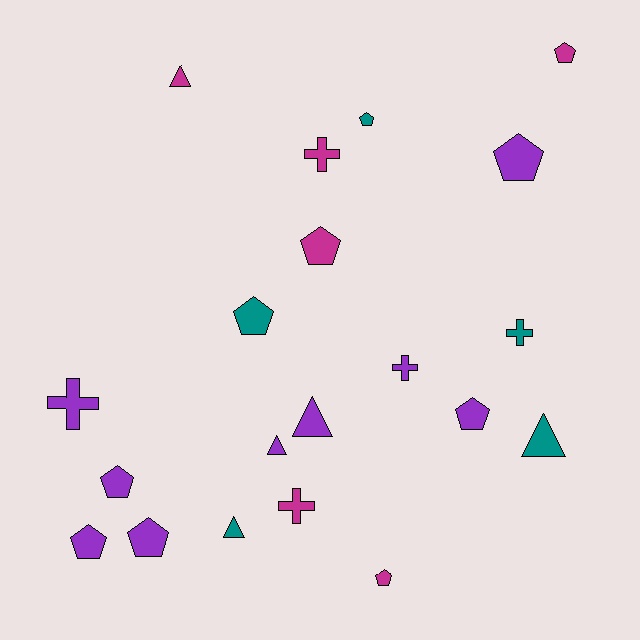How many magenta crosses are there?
There are 2 magenta crosses.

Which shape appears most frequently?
Pentagon, with 10 objects.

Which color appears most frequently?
Purple, with 9 objects.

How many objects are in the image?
There are 20 objects.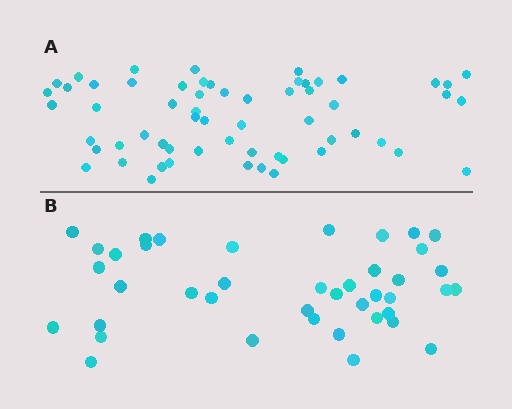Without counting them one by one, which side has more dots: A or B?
Region A (the top region) has more dots.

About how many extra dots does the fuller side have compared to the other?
Region A has approximately 20 more dots than region B.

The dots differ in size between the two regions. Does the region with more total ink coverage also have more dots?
No. Region B has more total ink coverage because its dots are larger, but region A actually contains more individual dots. Total area can be misleading — the number of items is what matters here.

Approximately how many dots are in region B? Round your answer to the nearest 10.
About 40 dots. (The exact count is 41, which rounds to 40.)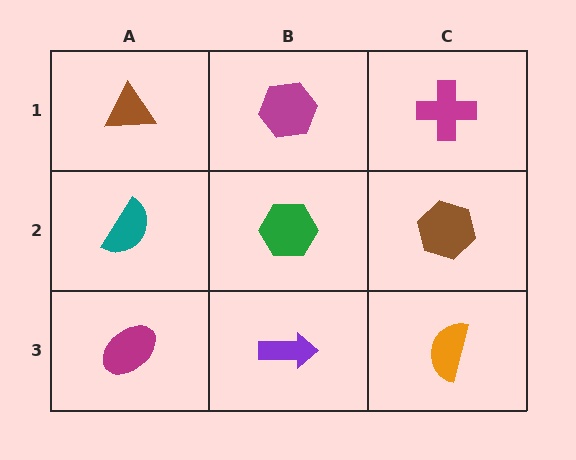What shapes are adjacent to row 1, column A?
A teal semicircle (row 2, column A), a magenta hexagon (row 1, column B).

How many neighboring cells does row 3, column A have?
2.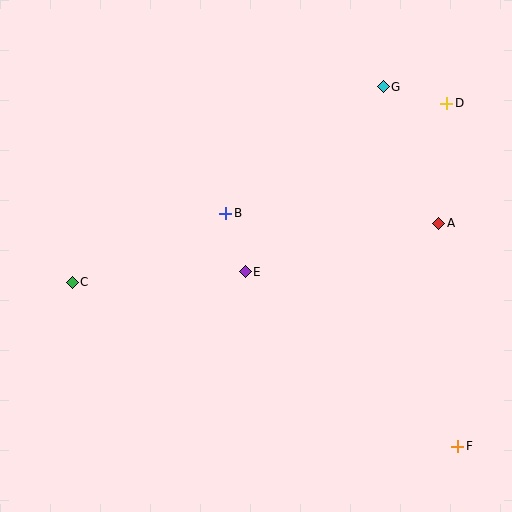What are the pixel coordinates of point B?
Point B is at (226, 213).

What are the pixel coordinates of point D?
Point D is at (447, 103).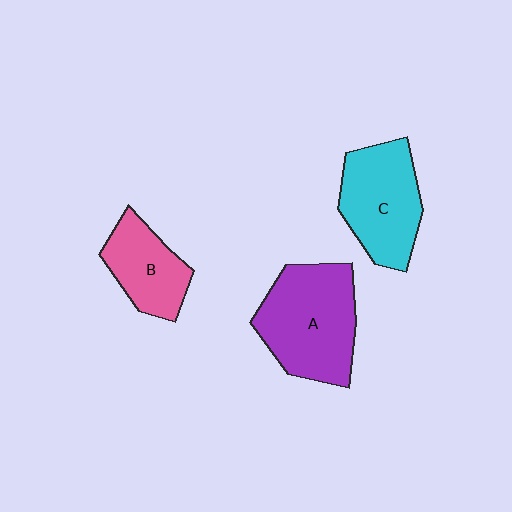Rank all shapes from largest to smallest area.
From largest to smallest: A (purple), C (cyan), B (pink).